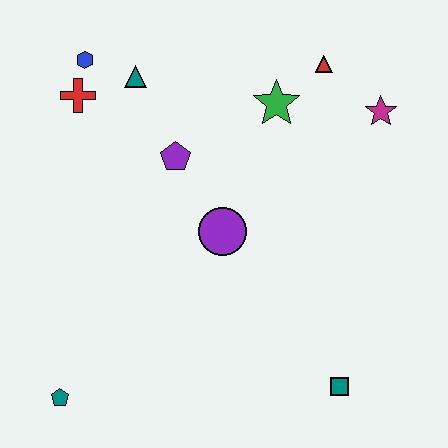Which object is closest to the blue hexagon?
The red cross is closest to the blue hexagon.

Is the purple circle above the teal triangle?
No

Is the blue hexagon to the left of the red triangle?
Yes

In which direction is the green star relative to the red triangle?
The green star is to the left of the red triangle.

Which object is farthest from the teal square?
The blue hexagon is farthest from the teal square.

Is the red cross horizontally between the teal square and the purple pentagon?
No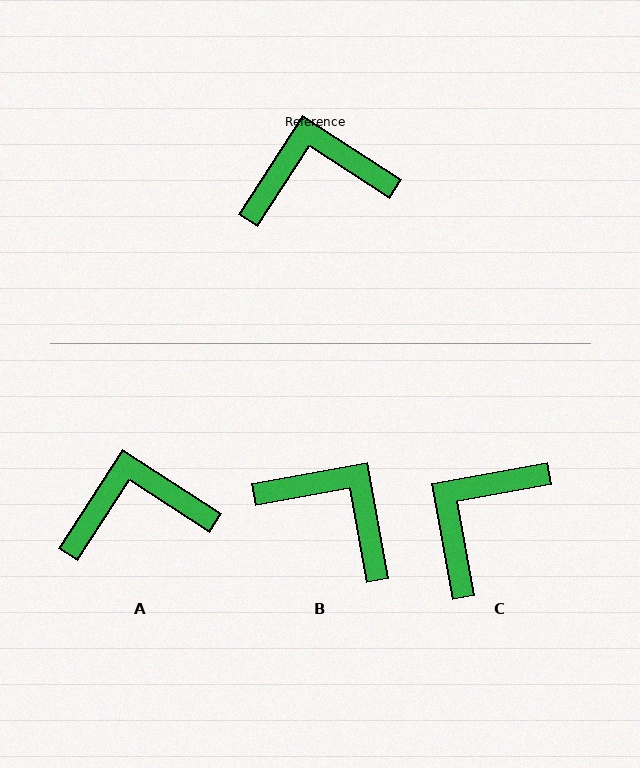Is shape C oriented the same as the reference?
No, it is off by about 44 degrees.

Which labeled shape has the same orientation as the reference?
A.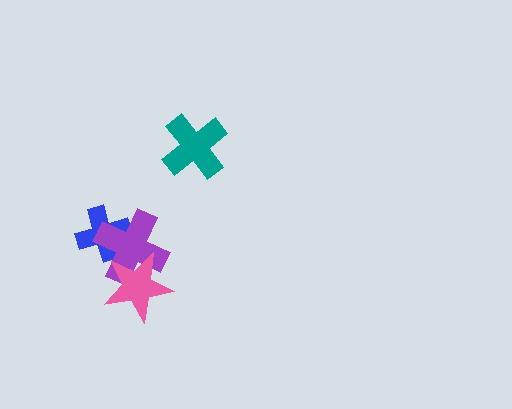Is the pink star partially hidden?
No, no other shape covers it.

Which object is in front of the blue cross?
The purple cross is in front of the blue cross.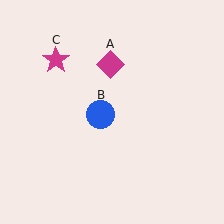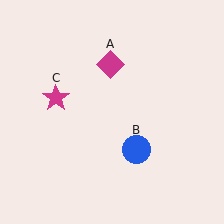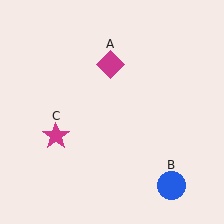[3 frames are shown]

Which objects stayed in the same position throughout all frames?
Magenta diamond (object A) remained stationary.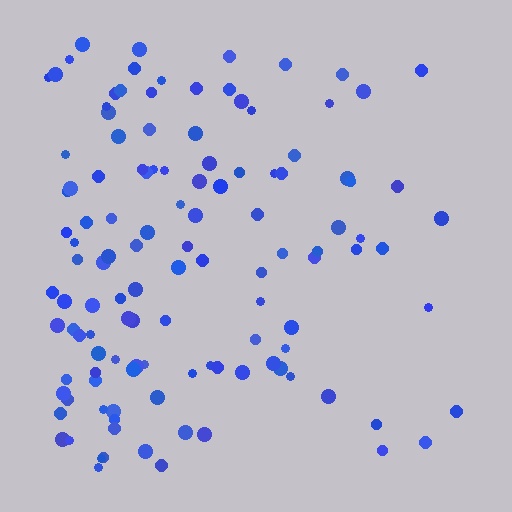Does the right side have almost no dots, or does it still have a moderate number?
Still a moderate number, just noticeably fewer than the left.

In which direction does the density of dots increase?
From right to left, with the left side densest.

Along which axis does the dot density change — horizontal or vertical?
Horizontal.